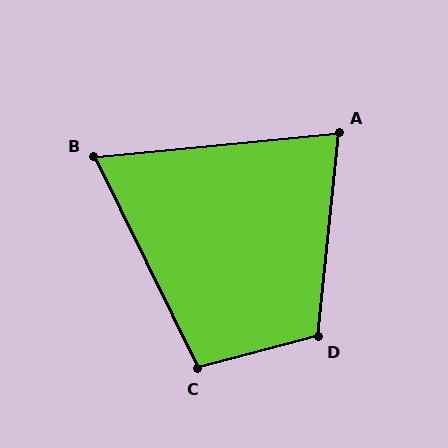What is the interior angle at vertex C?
Approximately 101 degrees (obtuse).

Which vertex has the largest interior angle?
D, at approximately 110 degrees.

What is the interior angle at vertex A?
Approximately 79 degrees (acute).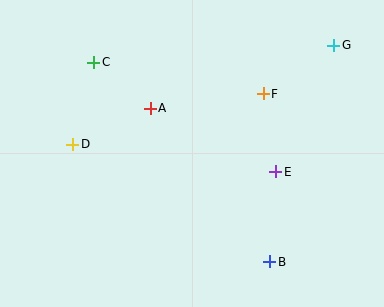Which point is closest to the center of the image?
Point A at (150, 108) is closest to the center.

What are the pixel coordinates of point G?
Point G is at (334, 45).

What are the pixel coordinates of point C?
Point C is at (94, 62).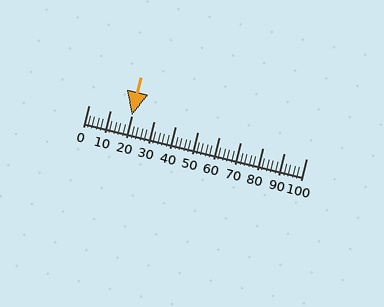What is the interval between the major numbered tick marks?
The major tick marks are spaced 10 units apart.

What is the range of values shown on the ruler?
The ruler shows values from 0 to 100.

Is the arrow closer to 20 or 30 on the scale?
The arrow is closer to 20.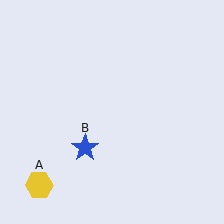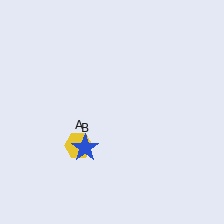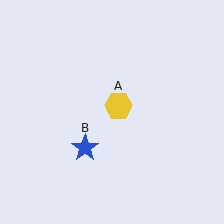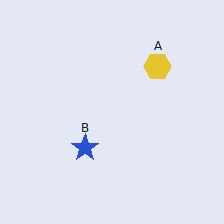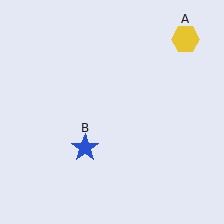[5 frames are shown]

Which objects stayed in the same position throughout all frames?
Blue star (object B) remained stationary.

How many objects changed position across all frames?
1 object changed position: yellow hexagon (object A).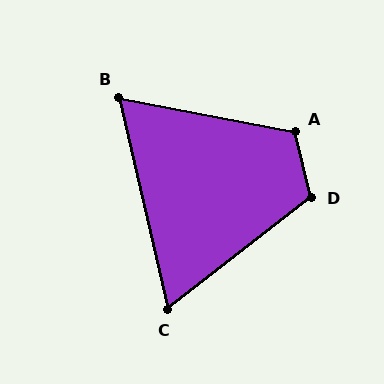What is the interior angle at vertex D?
Approximately 114 degrees (obtuse).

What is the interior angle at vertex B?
Approximately 66 degrees (acute).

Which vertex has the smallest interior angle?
C, at approximately 65 degrees.